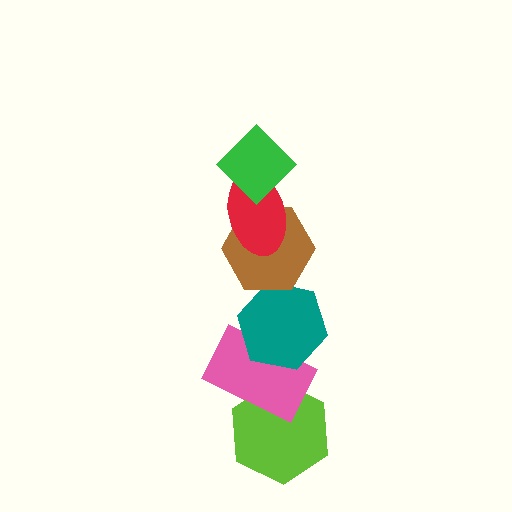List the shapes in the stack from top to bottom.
From top to bottom: the green diamond, the red ellipse, the brown hexagon, the teal hexagon, the pink rectangle, the lime hexagon.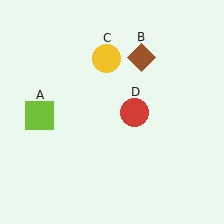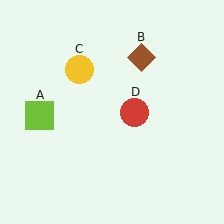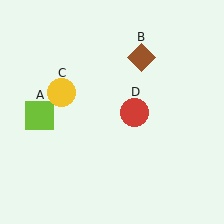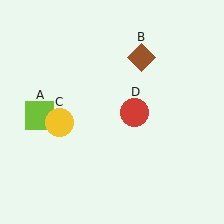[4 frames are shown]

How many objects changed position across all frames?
1 object changed position: yellow circle (object C).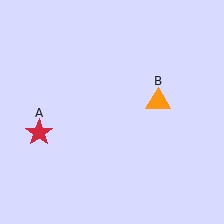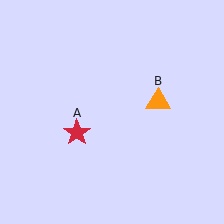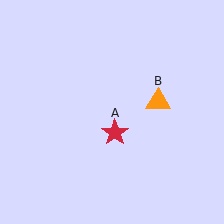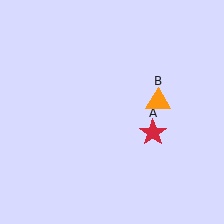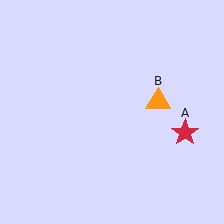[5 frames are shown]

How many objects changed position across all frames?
1 object changed position: red star (object A).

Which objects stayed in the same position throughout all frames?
Orange triangle (object B) remained stationary.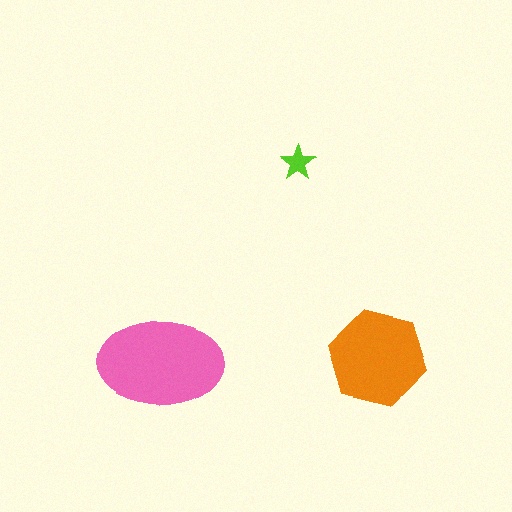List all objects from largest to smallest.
The pink ellipse, the orange hexagon, the lime star.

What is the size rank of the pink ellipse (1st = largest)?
1st.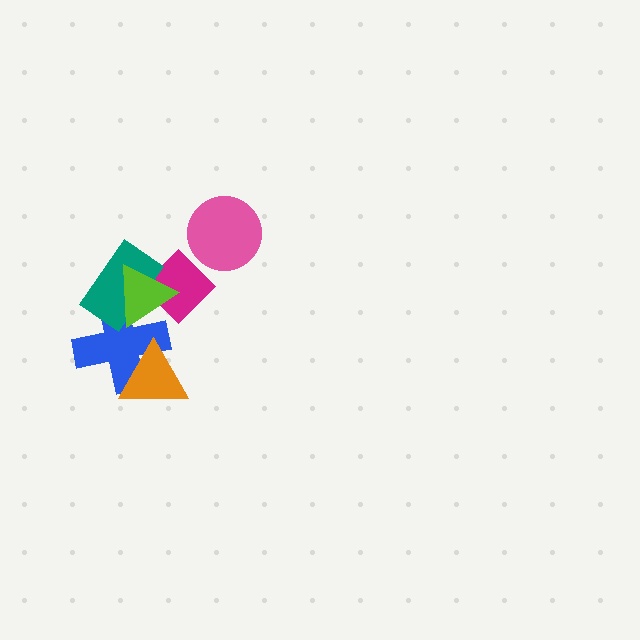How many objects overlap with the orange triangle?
1 object overlaps with the orange triangle.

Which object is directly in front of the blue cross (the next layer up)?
The orange triangle is directly in front of the blue cross.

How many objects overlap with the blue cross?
3 objects overlap with the blue cross.